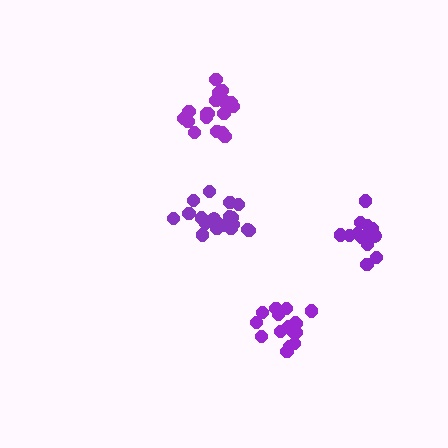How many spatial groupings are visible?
There are 4 spatial groupings.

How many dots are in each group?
Group 1: 16 dots, Group 2: 16 dots, Group 3: 19 dots, Group 4: 18 dots (69 total).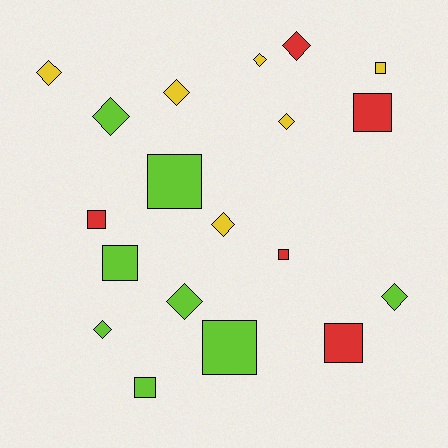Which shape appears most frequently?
Diamond, with 10 objects.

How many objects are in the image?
There are 19 objects.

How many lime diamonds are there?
There are 4 lime diamonds.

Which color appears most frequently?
Lime, with 8 objects.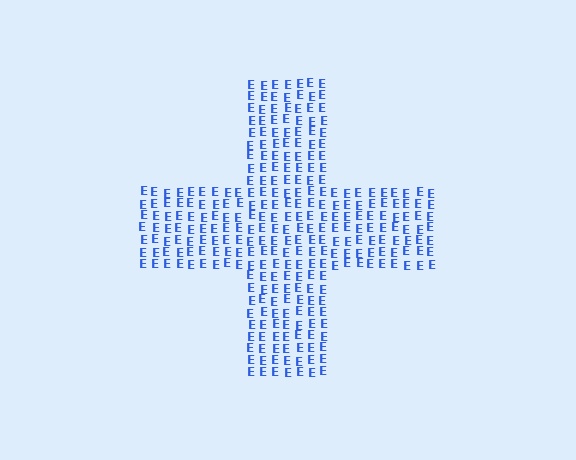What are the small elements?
The small elements are letter E's.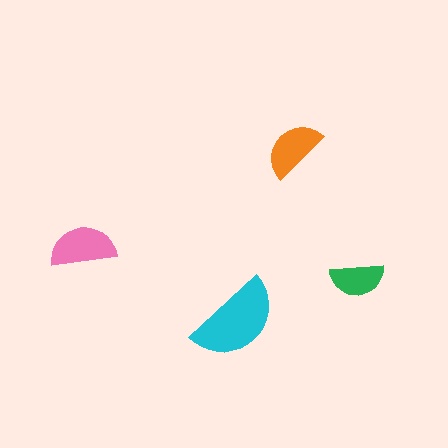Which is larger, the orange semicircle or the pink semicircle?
The pink one.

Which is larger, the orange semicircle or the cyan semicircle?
The cyan one.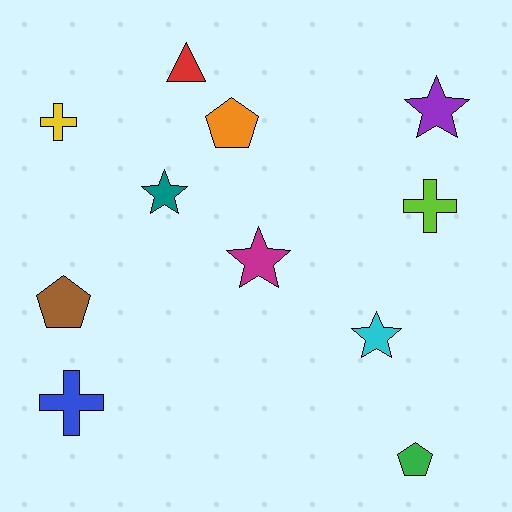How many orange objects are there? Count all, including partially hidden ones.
There is 1 orange object.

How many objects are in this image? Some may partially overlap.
There are 11 objects.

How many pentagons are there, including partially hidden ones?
There are 3 pentagons.